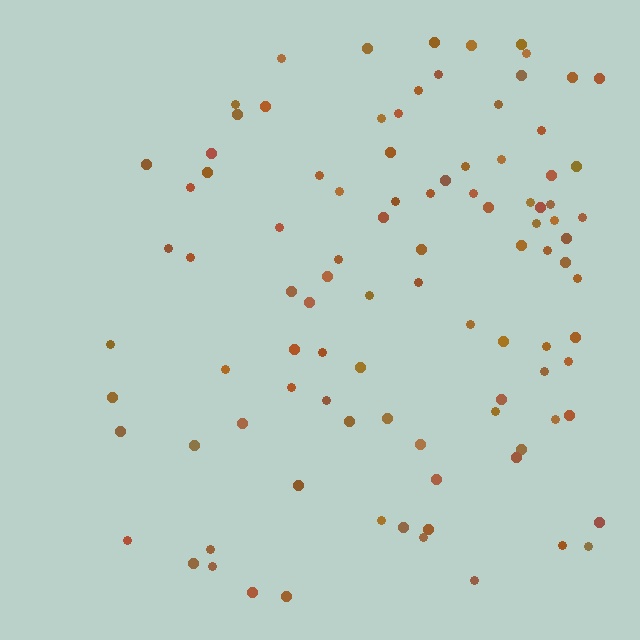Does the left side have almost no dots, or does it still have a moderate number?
Still a moderate number, just noticeably fewer than the right.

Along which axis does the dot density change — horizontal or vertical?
Horizontal.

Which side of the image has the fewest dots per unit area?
The left.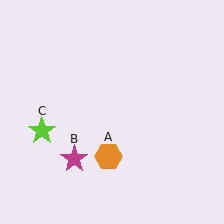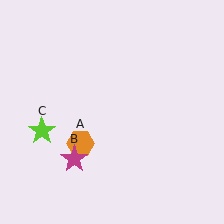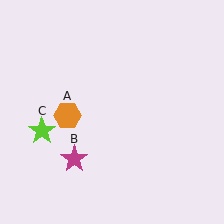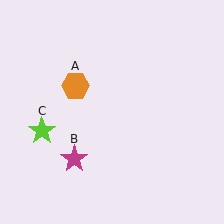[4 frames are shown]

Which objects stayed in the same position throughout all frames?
Magenta star (object B) and lime star (object C) remained stationary.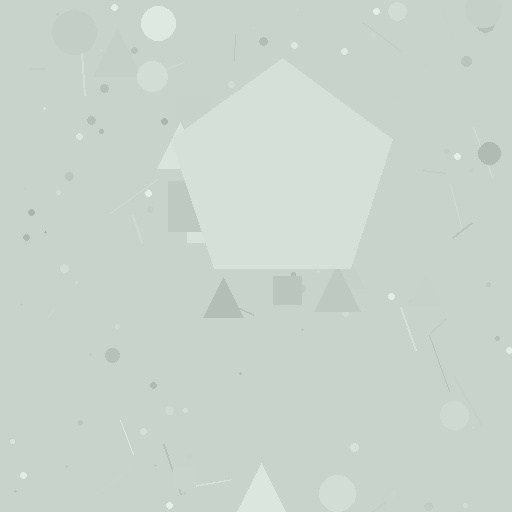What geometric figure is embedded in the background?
A pentagon is embedded in the background.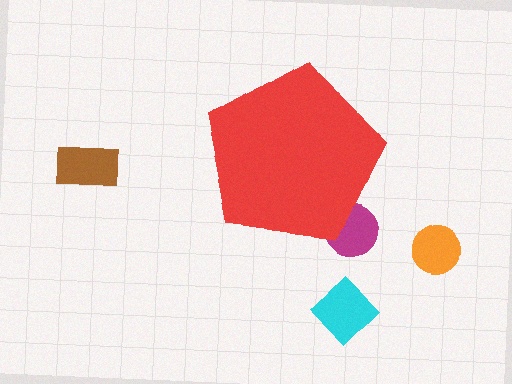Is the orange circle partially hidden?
No, the orange circle is fully visible.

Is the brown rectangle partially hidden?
No, the brown rectangle is fully visible.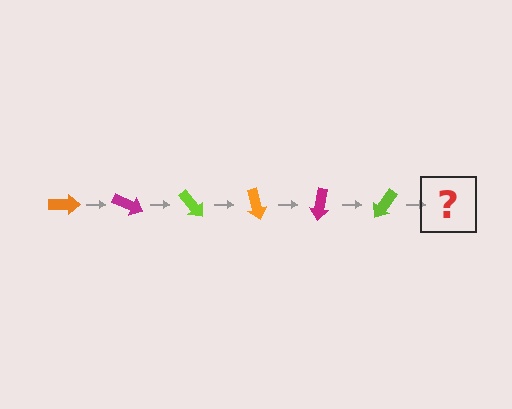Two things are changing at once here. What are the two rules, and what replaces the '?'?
The two rules are that it rotates 25 degrees each step and the color cycles through orange, magenta, and lime. The '?' should be an orange arrow, rotated 150 degrees from the start.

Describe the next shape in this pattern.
It should be an orange arrow, rotated 150 degrees from the start.